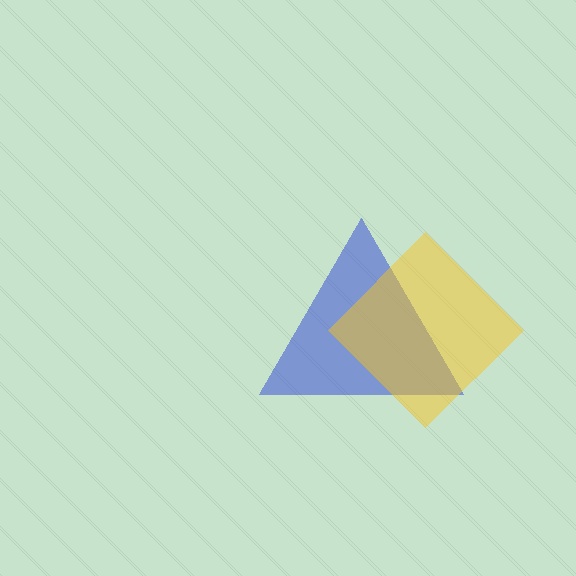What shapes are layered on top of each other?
The layered shapes are: a blue triangle, a yellow diamond.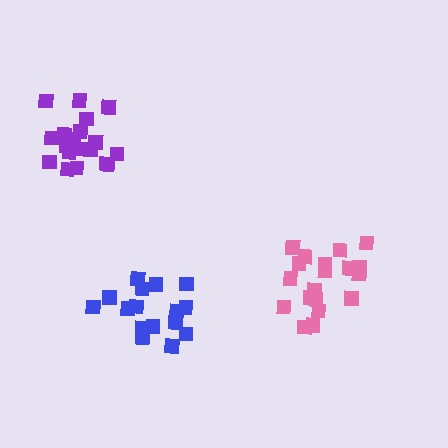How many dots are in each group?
Group 1: 19 dots, Group 2: 20 dots, Group 3: 16 dots (55 total).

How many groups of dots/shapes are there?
There are 3 groups.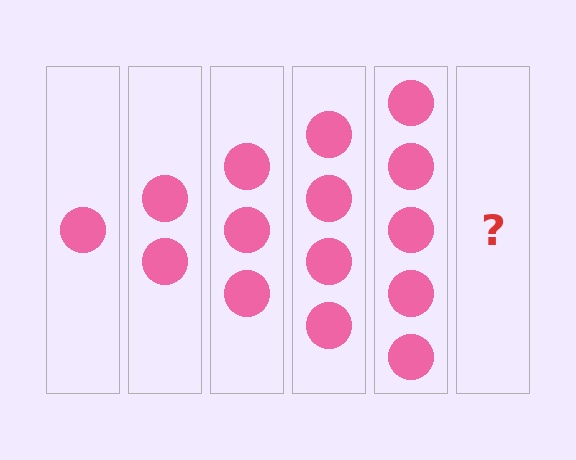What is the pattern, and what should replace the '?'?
The pattern is that each step adds one more circle. The '?' should be 6 circles.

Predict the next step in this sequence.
The next step is 6 circles.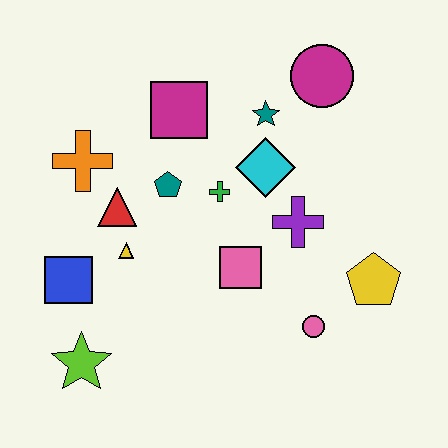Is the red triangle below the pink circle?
No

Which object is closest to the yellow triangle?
The red triangle is closest to the yellow triangle.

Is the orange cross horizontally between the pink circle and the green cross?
No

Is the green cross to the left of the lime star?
No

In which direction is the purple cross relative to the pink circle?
The purple cross is above the pink circle.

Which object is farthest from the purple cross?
The lime star is farthest from the purple cross.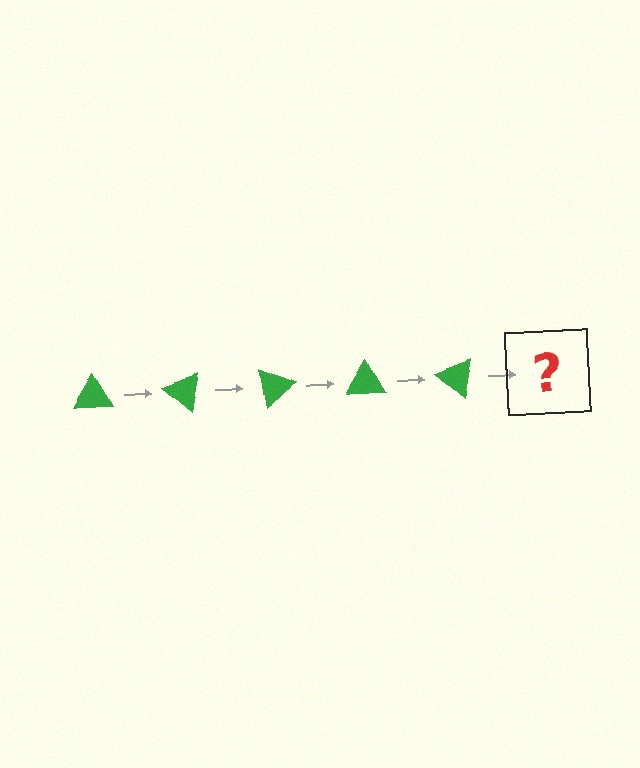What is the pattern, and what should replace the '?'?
The pattern is that the triangle rotates 40 degrees each step. The '?' should be a green triangle rotated 200 degrees.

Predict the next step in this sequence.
The next step is a green triangle rotated 200 degrees.